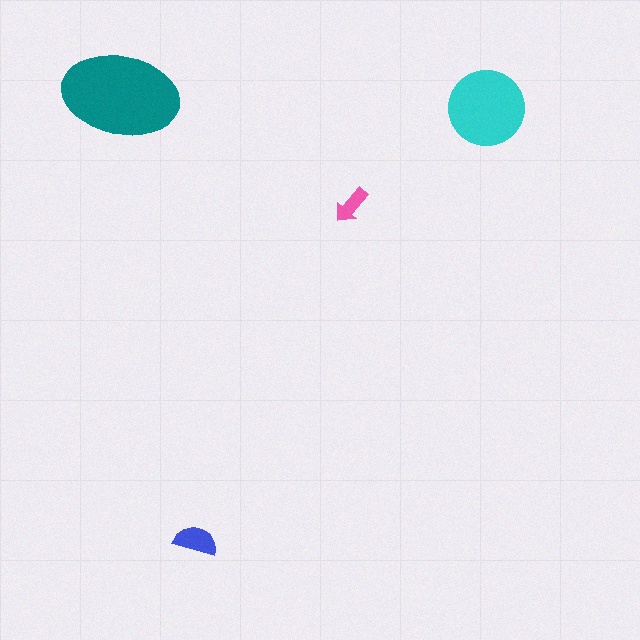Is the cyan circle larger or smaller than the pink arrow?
Larger.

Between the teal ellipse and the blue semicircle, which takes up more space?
The teal ellipse.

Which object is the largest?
The teal ellipse.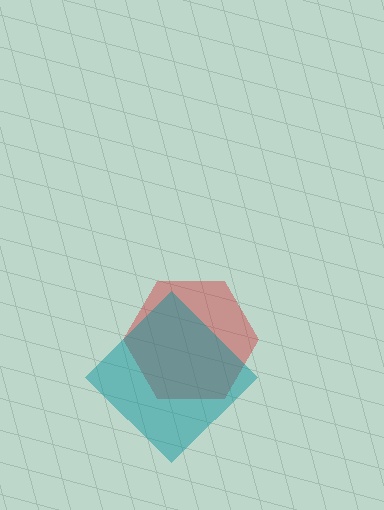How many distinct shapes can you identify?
There are 2 distinct shapes: a red hexagon, a teal diamond.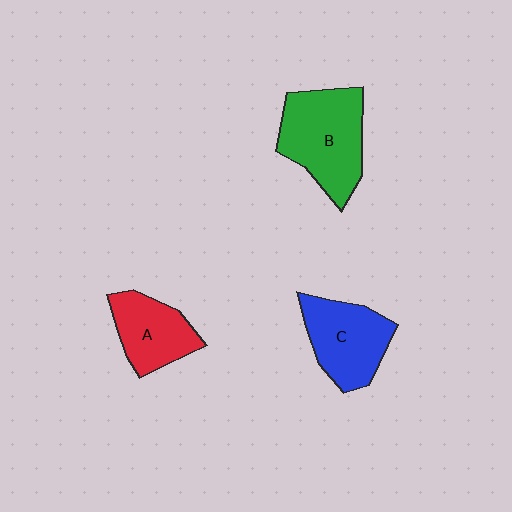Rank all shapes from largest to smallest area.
From largest to smallest: B (green), C (blue), A (red).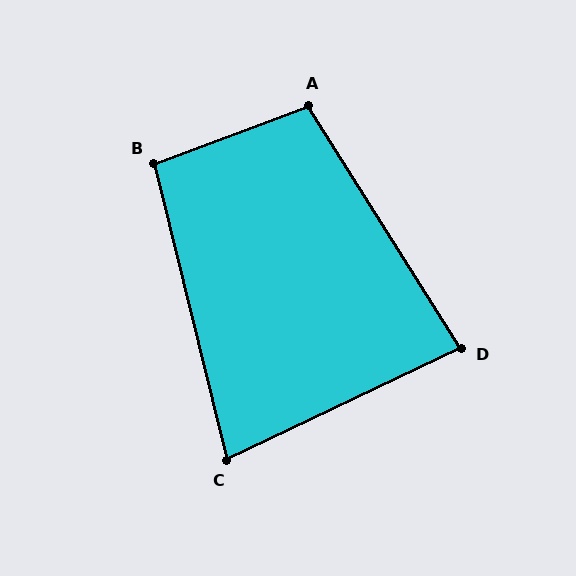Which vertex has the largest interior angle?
A, at approximately 102 degrees.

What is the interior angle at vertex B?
Approximately 97 degrees (obtuse).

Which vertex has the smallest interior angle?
C, at approximately 78 degrees.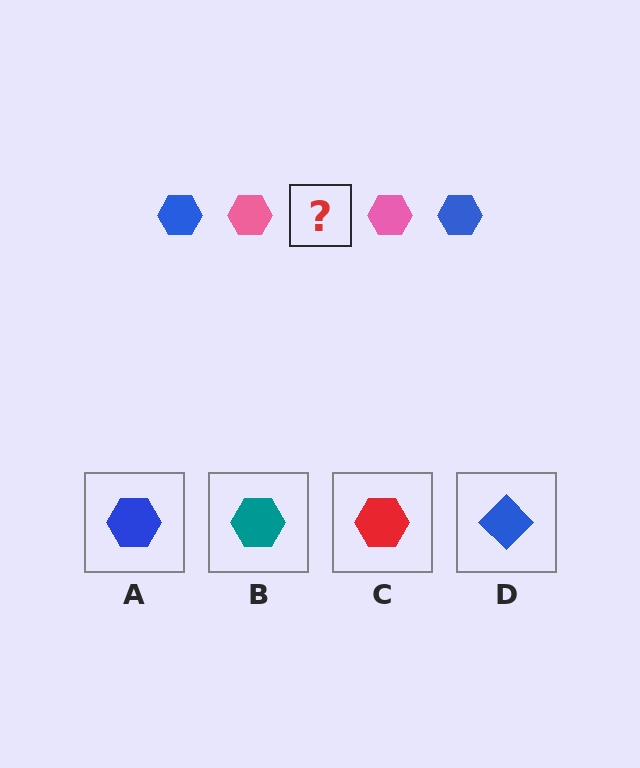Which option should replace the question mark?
Option A.